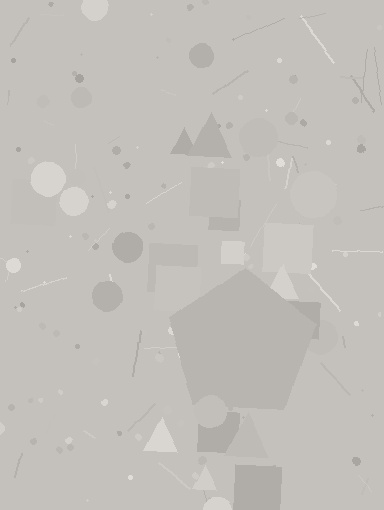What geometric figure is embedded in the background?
A pentagon is embedded in the background.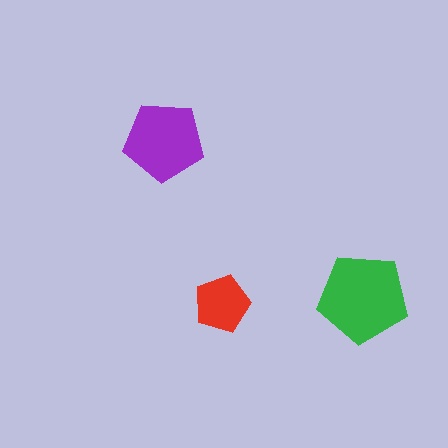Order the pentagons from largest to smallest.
the green one, the purple one, the red one.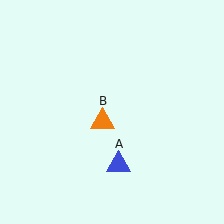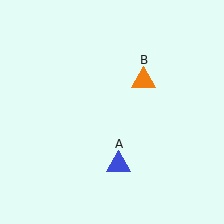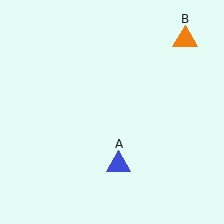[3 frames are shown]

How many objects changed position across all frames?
1 object changed position: orange triangle (object B).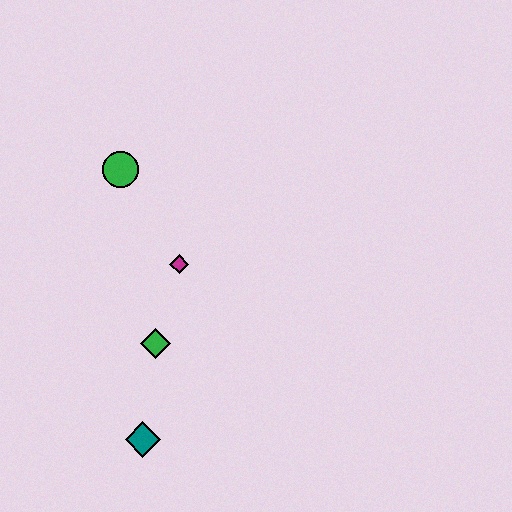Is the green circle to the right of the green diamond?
No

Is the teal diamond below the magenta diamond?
Yes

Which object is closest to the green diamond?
The magenta diamond is closest to the green diamond.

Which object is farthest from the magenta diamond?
The teal diamond is farthest from the magenta diamond.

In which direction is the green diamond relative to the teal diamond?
The green diamond is above the teal diamond.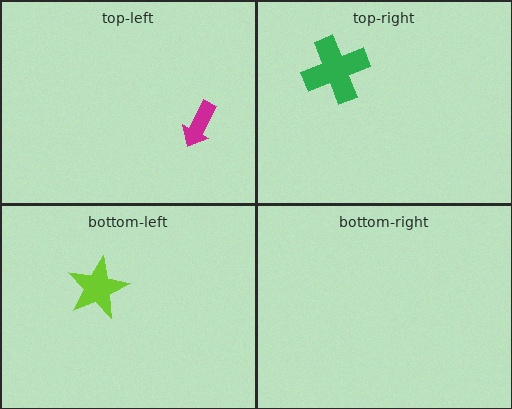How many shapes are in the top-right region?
1.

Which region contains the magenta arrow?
The top-left region.